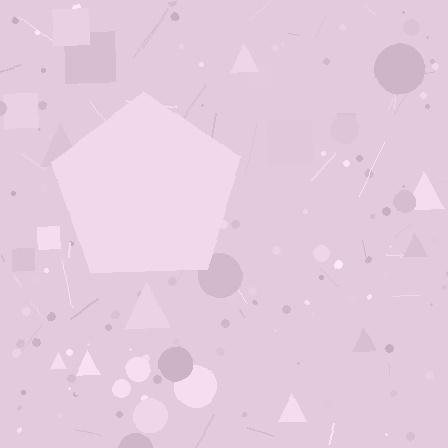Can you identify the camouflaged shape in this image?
The camouflaged shape is a pentagon.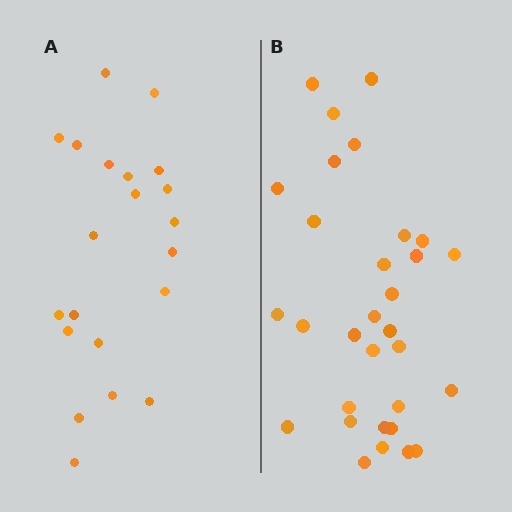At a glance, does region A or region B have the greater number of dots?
Region B (the right region) has more dots.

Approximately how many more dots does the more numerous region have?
Region B has roughly 10 or so more dots than region A.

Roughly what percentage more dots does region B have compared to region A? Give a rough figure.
About 50% more.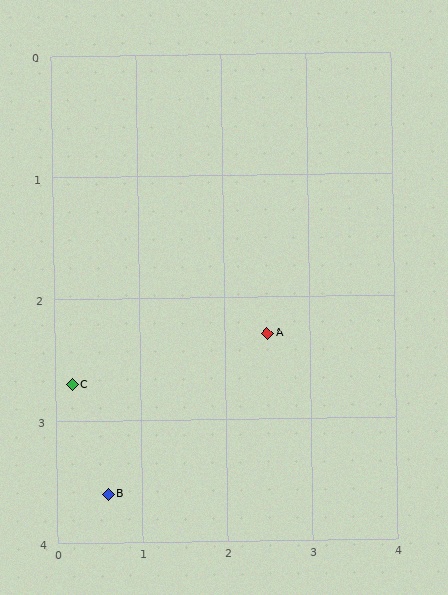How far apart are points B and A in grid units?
Points B and A are about 2.3 grid units apart.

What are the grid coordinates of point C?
Point C is at approximately (0.2, 2.7).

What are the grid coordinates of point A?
Point A is at approximately (2.5, 2.3).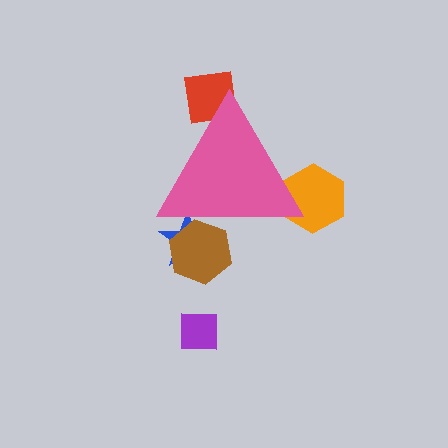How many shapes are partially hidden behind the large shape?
4 shapes are partially hidden.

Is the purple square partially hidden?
No, the purple square is fully visible.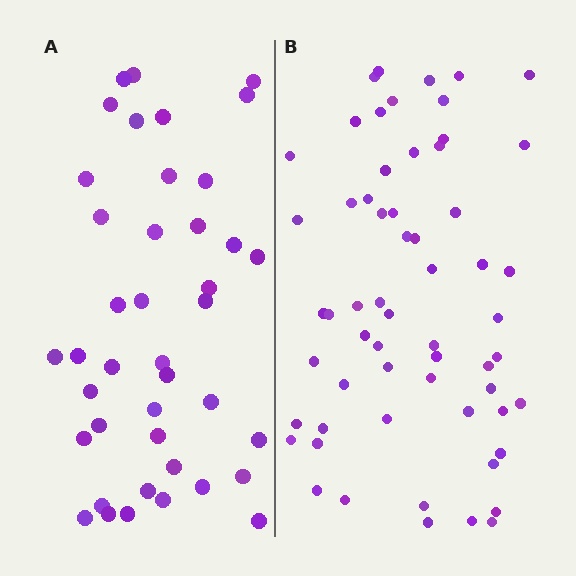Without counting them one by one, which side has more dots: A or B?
Region B (the right region) has more dots.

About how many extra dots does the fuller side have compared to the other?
Region B has approximately 20 more dots than region A.